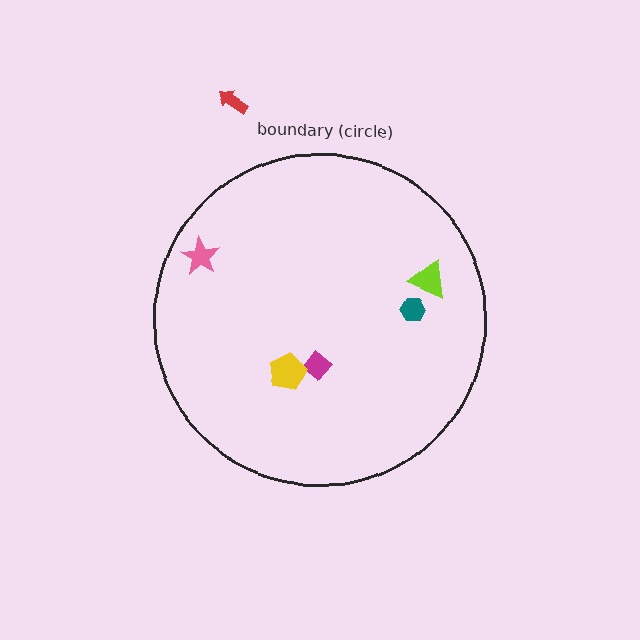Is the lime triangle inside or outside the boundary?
Inside.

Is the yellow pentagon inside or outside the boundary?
Inside.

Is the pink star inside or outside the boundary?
Inside.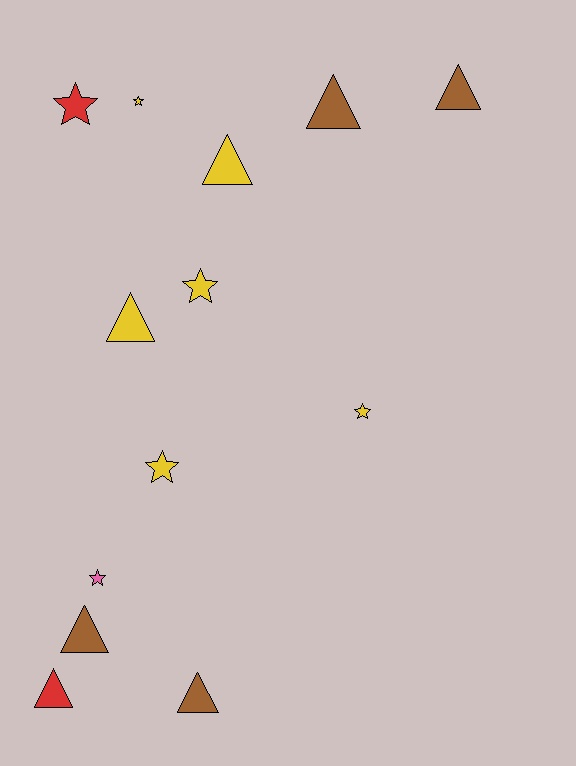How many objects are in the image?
There are 13 objects.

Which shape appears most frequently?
Triangle, with 7 objects.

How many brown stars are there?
There are no brown stars.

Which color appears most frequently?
Yellow, with 6 objects.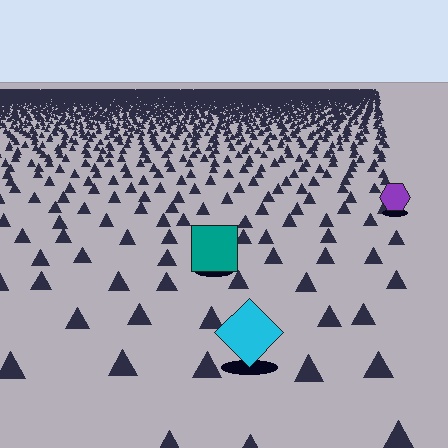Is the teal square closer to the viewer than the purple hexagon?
Yes. The teal square is closer — you can tell from the texture gradient: the ground texture is coarser near it.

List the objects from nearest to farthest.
From nearest to farthest: the cyan diamond, the teal square, the purple hexagon.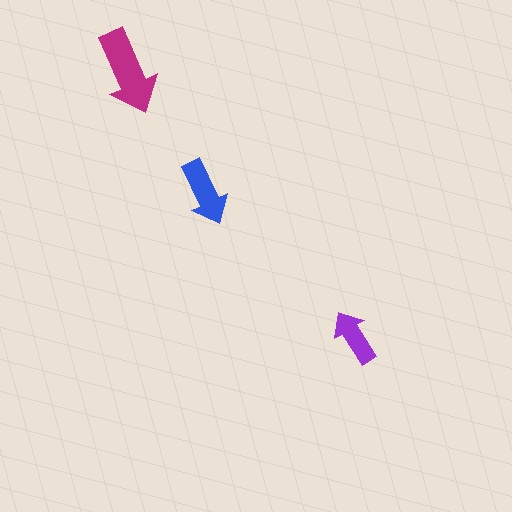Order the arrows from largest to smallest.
the magenta one, the blue one, the purple one.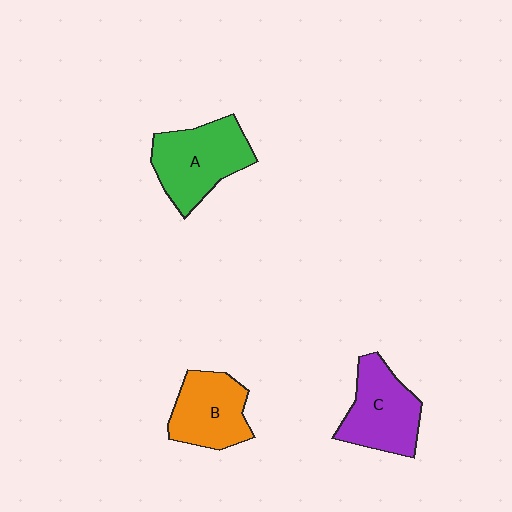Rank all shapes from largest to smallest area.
From largest to smallest: A (green), C (purple), B (orange).